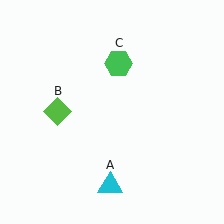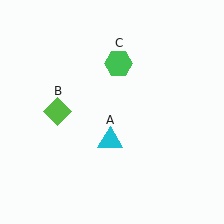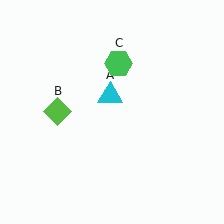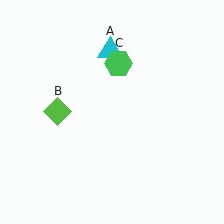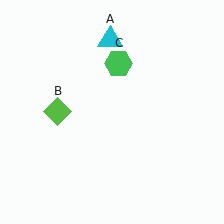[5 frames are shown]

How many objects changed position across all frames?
1 object changed position: cyan triangle (object A).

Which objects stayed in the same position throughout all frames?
Lime diamond (object B) and green hexagon (object C) remained stationary.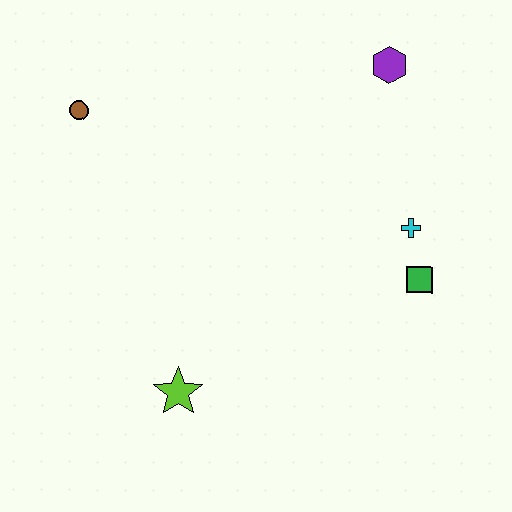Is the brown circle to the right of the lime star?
No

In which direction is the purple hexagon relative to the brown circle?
The purple hexagon is to the right of the brown circle.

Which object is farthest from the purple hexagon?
The lime star is farthest from the purple hexagon.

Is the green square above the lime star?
Yes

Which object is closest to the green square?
The cyan cross is closest to the green square.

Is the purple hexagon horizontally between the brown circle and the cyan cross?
Yes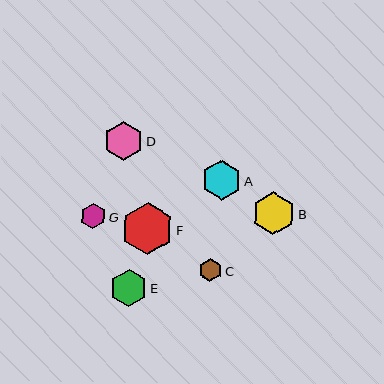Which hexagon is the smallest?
Hexagon C is the smallest with a size of approximately 22 pixels.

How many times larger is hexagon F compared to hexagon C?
Hexagon F is approximately 2.3 times the size of hexagon C.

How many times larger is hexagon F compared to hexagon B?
Hexagon F is approximately 1.2 times the size of hexagon B.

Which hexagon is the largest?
Hexagon F is the largest with a size of approximately 51 pixels.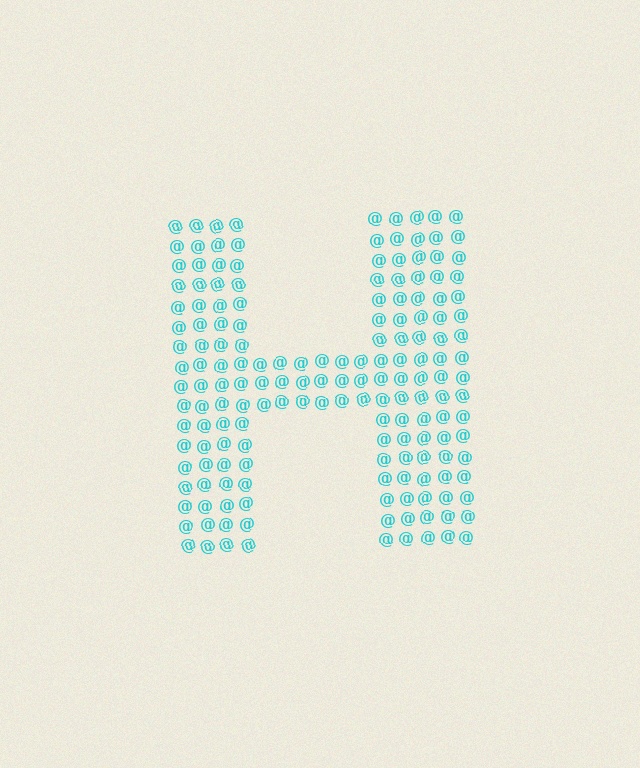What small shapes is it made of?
It is made of small at signs.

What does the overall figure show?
The overall figure shows the letter H.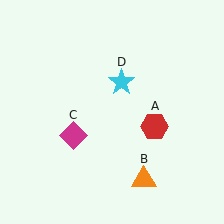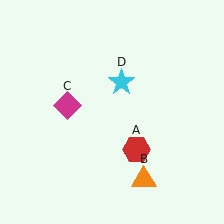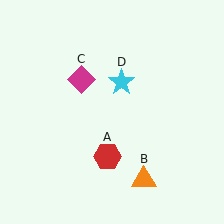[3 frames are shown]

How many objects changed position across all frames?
2 objects changed position: red hexagon (object A), magenta diamond (object C).